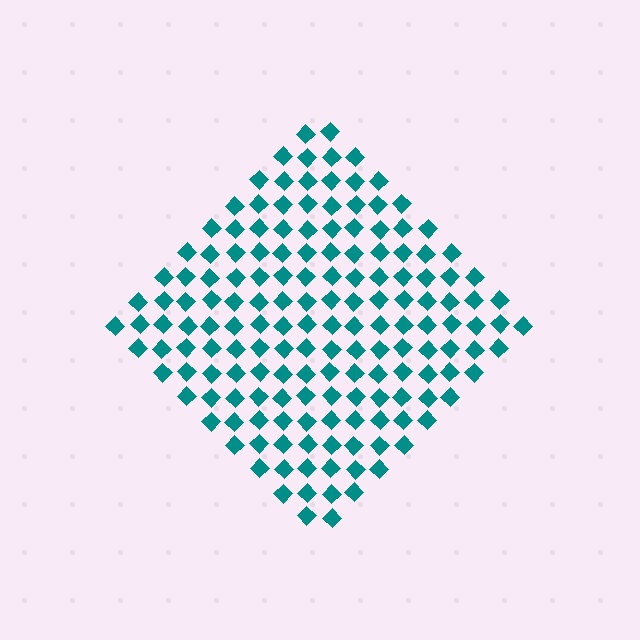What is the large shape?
The large shape is a diamond.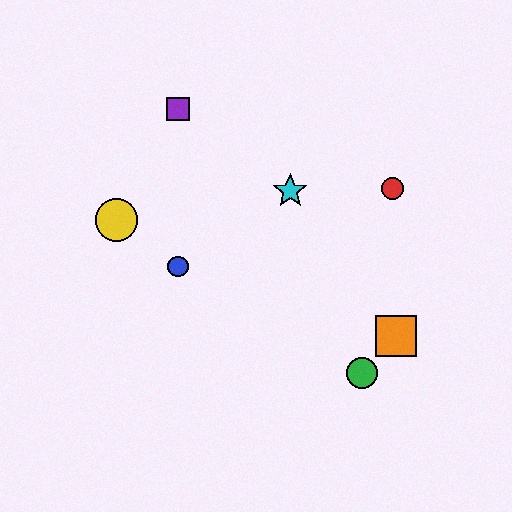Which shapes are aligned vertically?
The blue circle, the purple square are aligned vertically.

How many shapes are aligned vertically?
2 shapes (the blue circle, the purple square) are aligned vertically.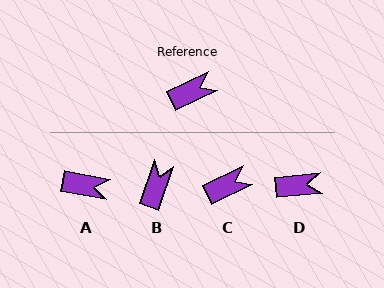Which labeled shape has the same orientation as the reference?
C.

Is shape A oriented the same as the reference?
No, it is off by about 36 degrees.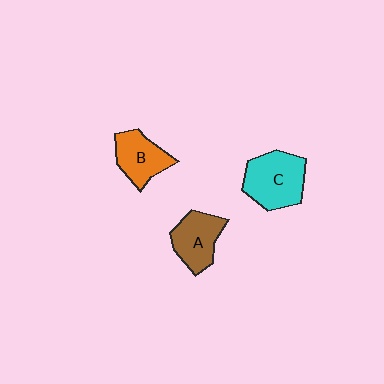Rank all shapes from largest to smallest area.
From largest to smallest: C (cyan), A (brown), B (orange).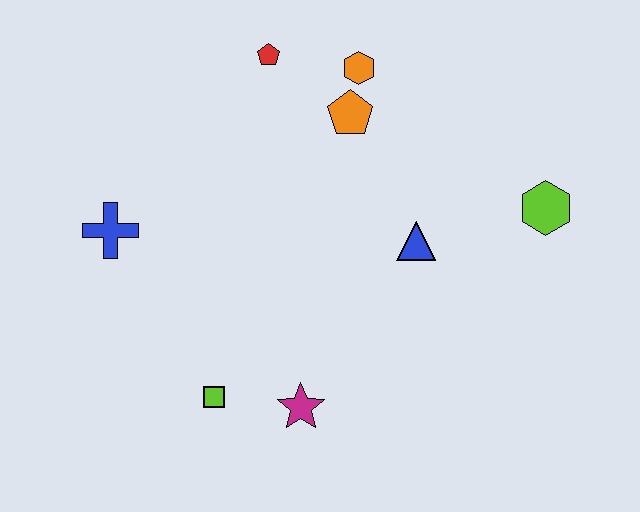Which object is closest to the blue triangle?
The lime hexagon is closest to the blue triangle.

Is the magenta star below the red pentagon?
Yes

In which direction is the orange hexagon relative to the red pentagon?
The orange hexagon is to the right of the red pentagon.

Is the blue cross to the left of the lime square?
Yes